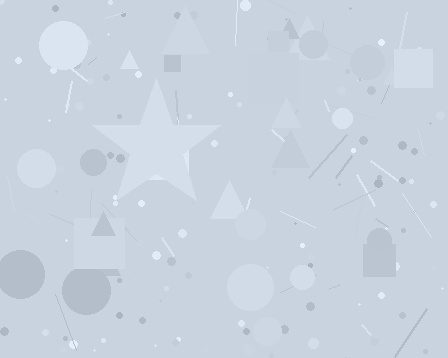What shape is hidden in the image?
A star is hidden in the image.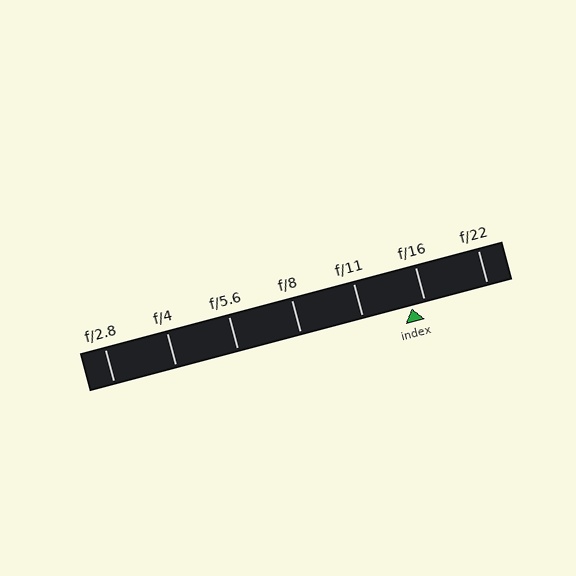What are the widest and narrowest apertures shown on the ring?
The widest aperture shown is f/2.8 and the narrowest is f/22.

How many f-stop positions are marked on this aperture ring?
There are 7 f-stop positions marked.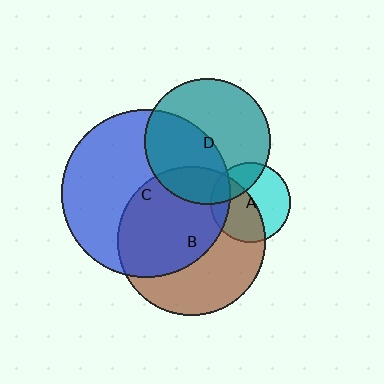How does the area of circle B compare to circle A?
Approximately 3.4 times.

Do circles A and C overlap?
Yes.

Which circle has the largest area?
Circle C (blue).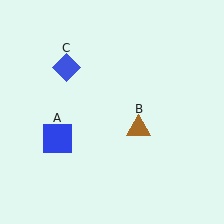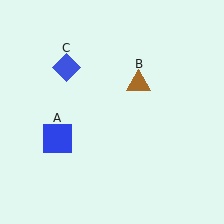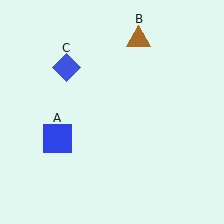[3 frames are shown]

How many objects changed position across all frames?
1 object changed position: brown triangle (object B).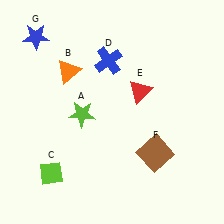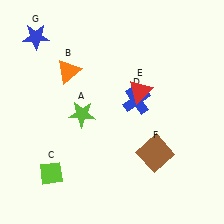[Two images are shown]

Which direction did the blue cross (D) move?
The blue cross (D) moved down.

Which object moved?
The blue cross (D) moved down.